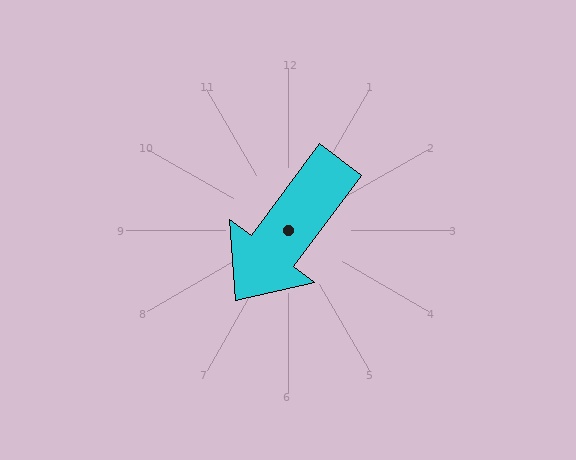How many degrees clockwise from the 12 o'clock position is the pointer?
Approximately 217 degrees.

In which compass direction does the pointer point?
Southwest.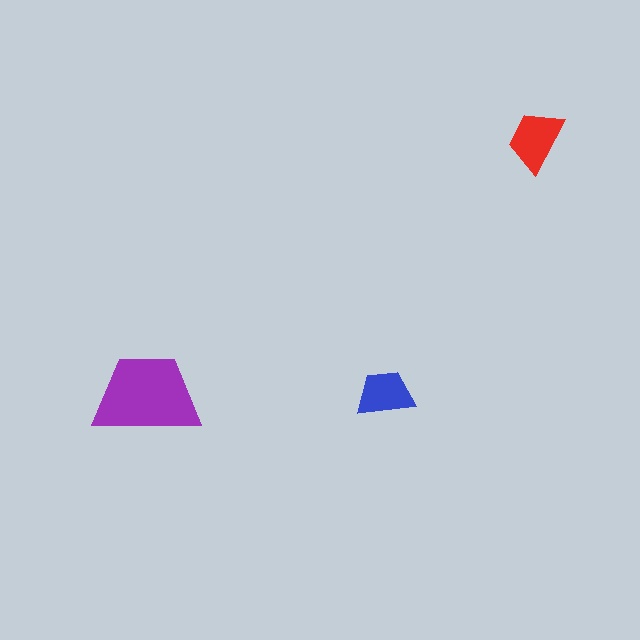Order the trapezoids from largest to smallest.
the purple one, the red one, the blue one.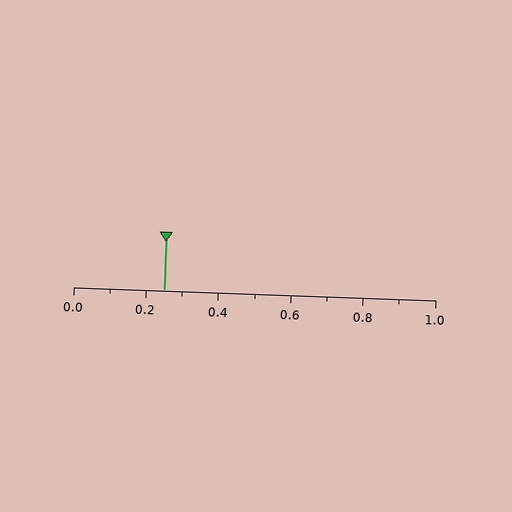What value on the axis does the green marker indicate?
The marker indicates approximately 0.25.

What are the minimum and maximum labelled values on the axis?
The axis runs from 0.0 to 1.0.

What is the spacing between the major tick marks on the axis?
The major ticks are spaced 0.2 apart.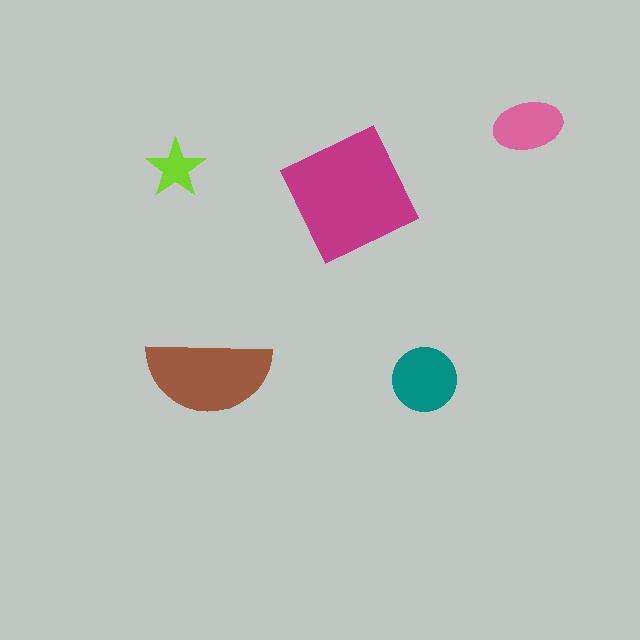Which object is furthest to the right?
The pink ellipse is rightmost.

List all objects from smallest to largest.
The lime star, the pink ellipse, the teal circle, the brown semicircle, the magenta square.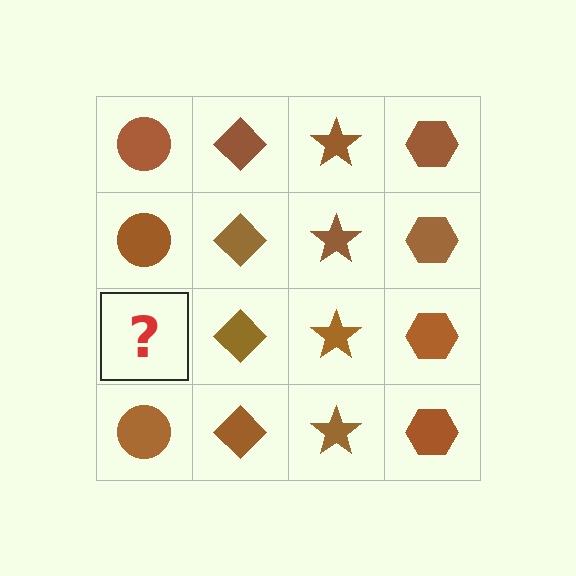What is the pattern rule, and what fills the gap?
The rule is that each column has a consistent shape. The gap should be filled with a brown circle.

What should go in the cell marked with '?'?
The missing cell should contain a brown circle.